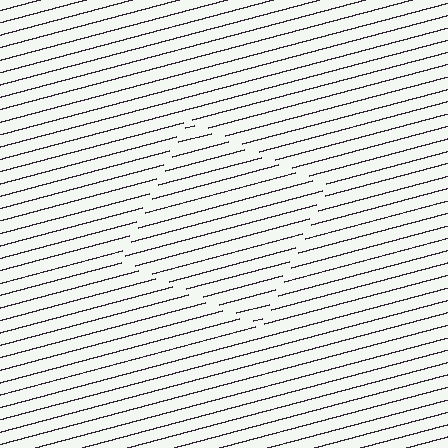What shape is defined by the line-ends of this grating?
An illusory square. The interior of the shape contains the same grating, shifted by half a period — the contour is defined by the phase discontinuity where line-ends from the inner and outer gratings abut.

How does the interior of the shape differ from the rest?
The interior of the shape contains the same grating, shifted by half a period — the contour is defined by the phase discontinuity where line-ends from the inner and outer gratings abut.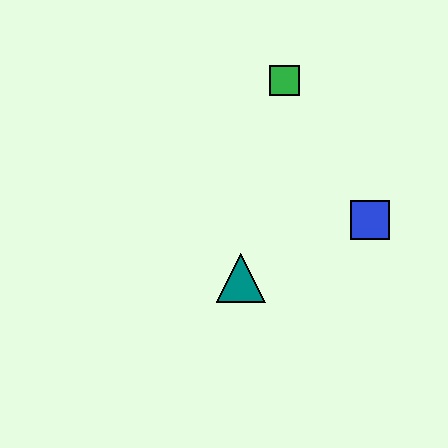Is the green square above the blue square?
Yes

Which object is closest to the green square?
The blue square is closest to the green square.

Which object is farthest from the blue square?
The green square is farthest from the blue square.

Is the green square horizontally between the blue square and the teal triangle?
Yes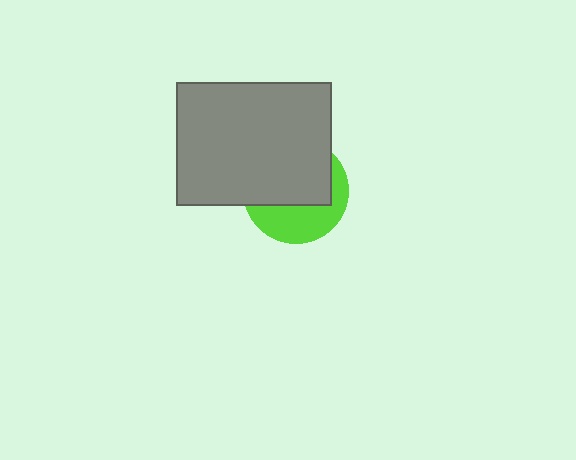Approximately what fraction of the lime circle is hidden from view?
Roughly 59% of the lime circle is hidden behind the gray rectangle.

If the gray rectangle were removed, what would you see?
You would see the complete lime circle.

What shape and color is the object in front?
The object in front is a gray rectangle.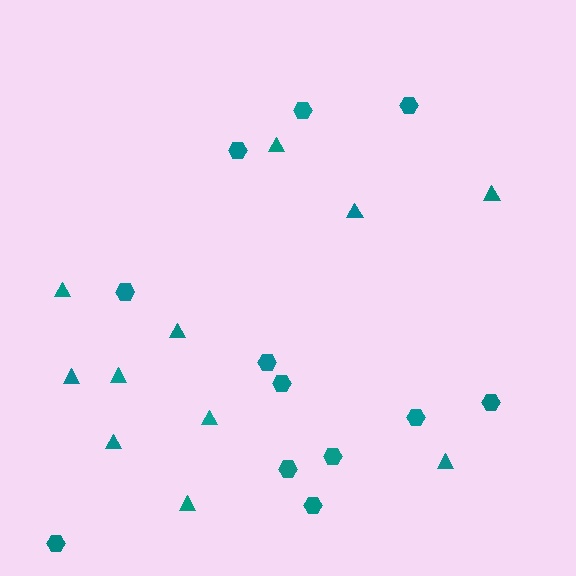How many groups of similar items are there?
There are 2 groups: one group of triangles (11) and one group of hexagons (12).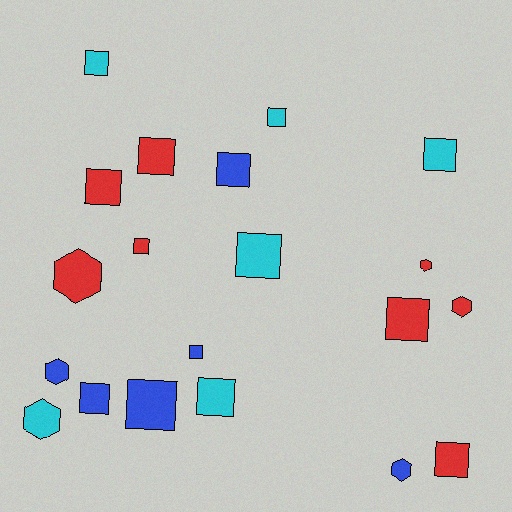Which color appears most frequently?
Red, with 8 objects.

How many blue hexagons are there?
There are 2 blue hexagons.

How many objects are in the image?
There are 20 objects.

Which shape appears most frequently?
Square, with 14 objects.